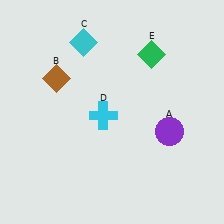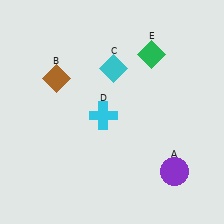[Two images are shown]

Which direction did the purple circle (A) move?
The purple circle (A) moved down.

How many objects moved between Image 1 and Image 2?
2 objects moved between the two images.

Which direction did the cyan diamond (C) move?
The cyan diamond (C) moved right.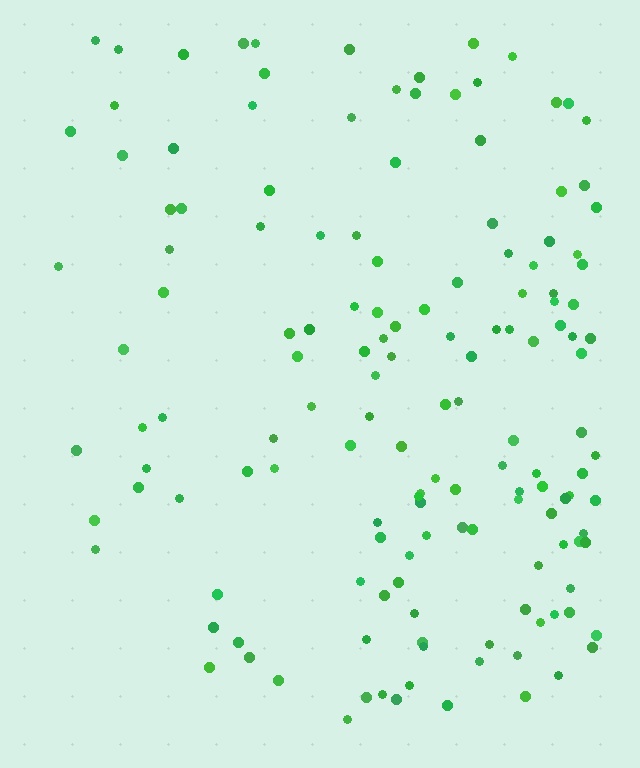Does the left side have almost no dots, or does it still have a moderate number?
Still a moderate number, just noticeably fewer than the right.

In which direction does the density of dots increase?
From left to right, with the right side densest.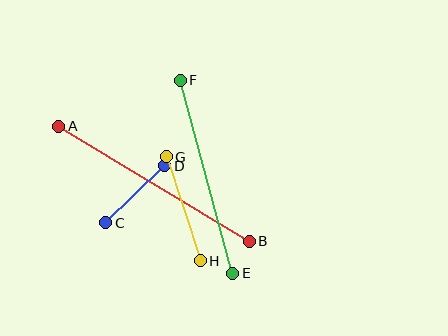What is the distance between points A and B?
The distance is approximately 223 pixels.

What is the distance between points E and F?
The distance is approximately 200 pixels.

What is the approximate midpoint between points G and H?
The midpoint is at approximately (183, 209) pixels.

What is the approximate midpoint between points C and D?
The midpoint is at approximately (135, 194) pixels.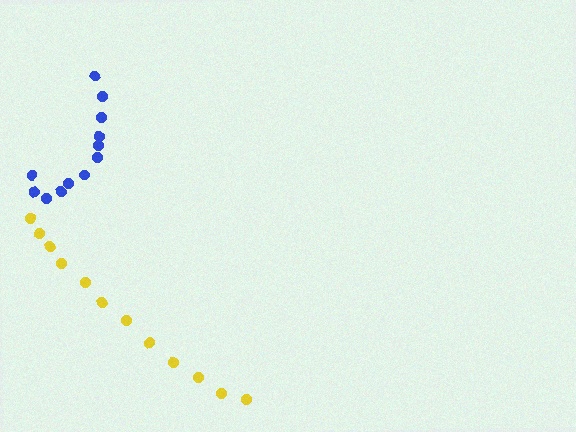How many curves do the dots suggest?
There are 2 distinct paths.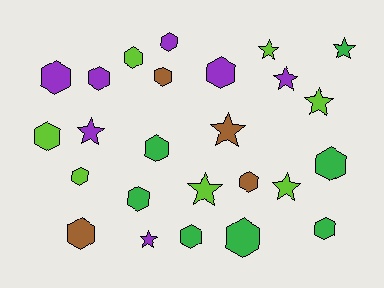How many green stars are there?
There is 1 green star.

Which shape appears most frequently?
Hexagon, with 16 objects.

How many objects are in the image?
There are 25 objects.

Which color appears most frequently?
Lime, with 7 objects.